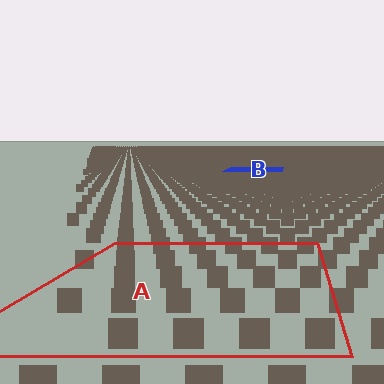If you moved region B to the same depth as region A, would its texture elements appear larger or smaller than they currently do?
They would appear larger. At a closer depth, the same texture elements are projected at a bigger on-screen size.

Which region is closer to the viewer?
Region A is closer. The texture elements there are larger and more spread out.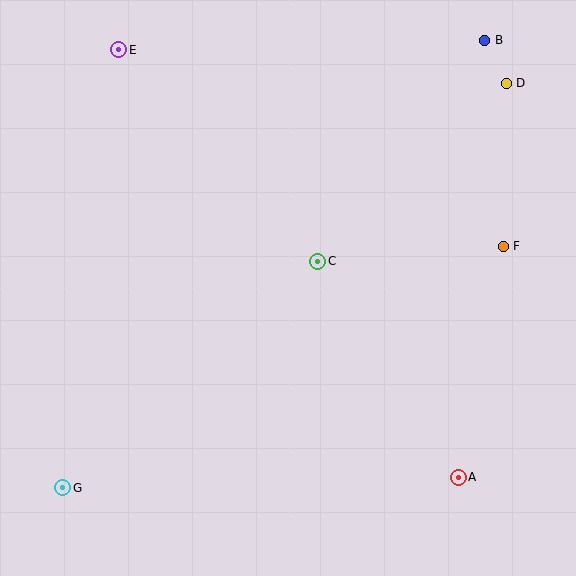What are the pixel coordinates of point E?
Point E is at (119, 50).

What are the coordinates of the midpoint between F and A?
The midpoint between F and A is at (481, 362).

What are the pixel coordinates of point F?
Point F is at (503, 246).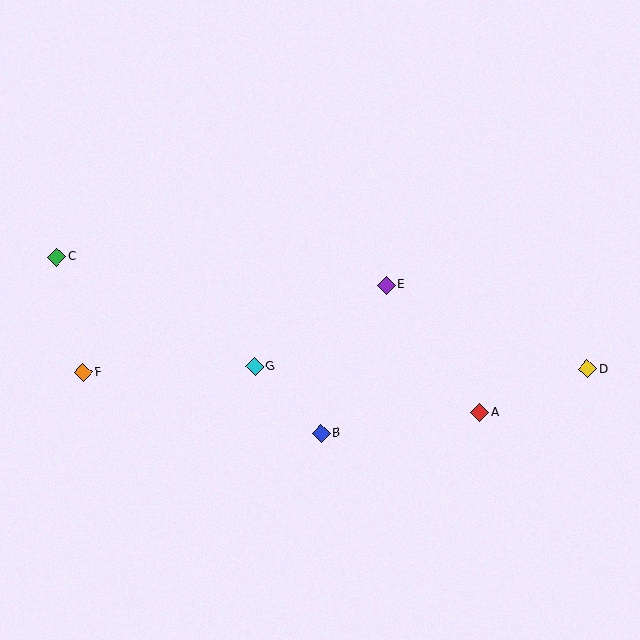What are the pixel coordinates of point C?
Point C is at (57, 257).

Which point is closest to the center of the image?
Point E at (386, 285) is closest to the center.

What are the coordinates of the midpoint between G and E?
The midpoint between G and E is at (320, 326).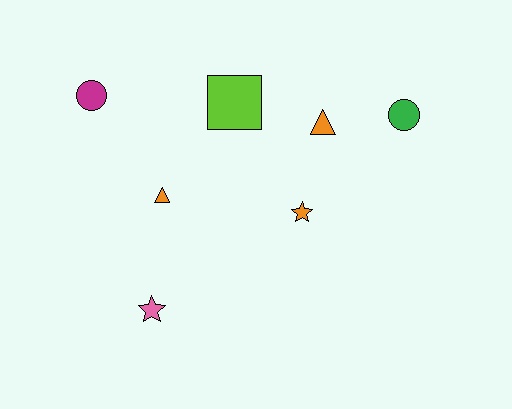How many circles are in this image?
There are 2 circles.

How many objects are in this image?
There are 7 objects.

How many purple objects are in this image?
There are no purple objects.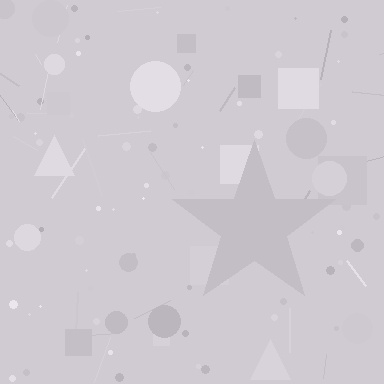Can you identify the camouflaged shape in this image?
The camouflaged shape is a star.